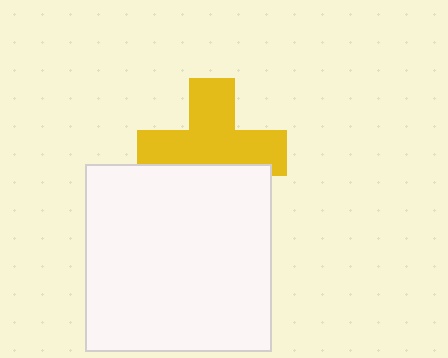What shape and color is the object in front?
The object in front is a white square.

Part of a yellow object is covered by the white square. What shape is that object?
It is a cross.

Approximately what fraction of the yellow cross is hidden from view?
Roughly 34% of the yellow cross is hidden behind the white square.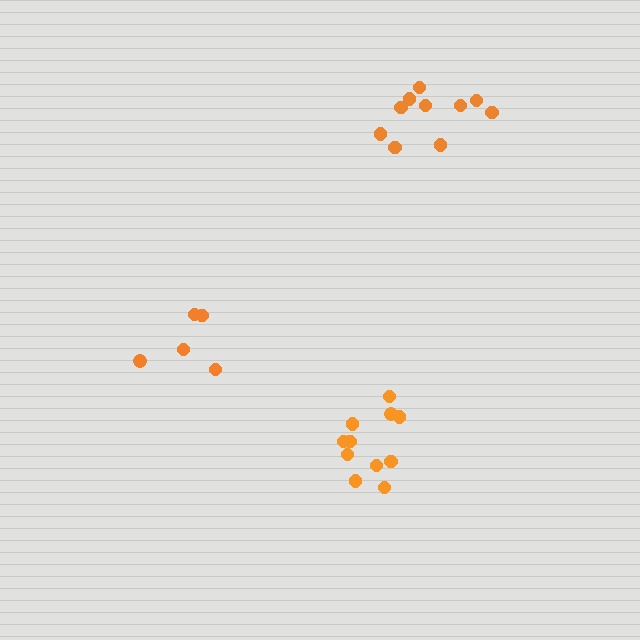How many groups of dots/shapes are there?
There are 3 groups.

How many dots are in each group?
Group 1: 11 dots, Group 2: 5 dots, Group 3: 10 dots (26 total).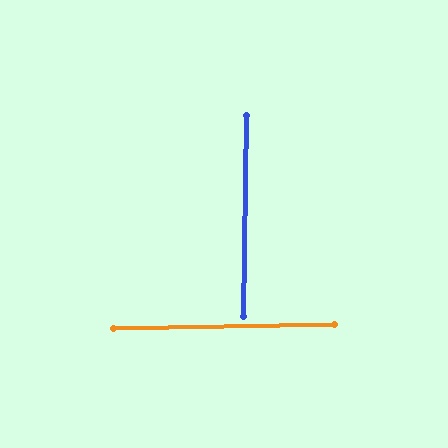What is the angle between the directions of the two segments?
Approximately 88 degrees.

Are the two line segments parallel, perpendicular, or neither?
Perpendicular — they meet at approximately 88°.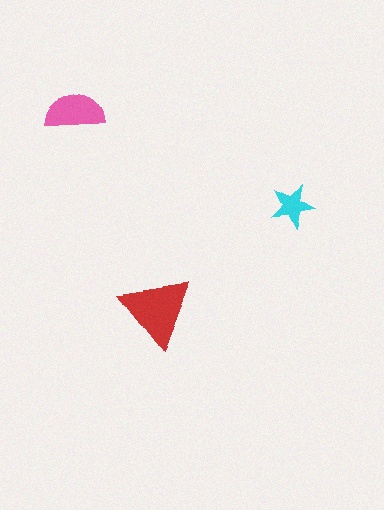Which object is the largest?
The red triangle.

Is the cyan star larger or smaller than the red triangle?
Smaller.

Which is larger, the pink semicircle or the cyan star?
The pink semicircle.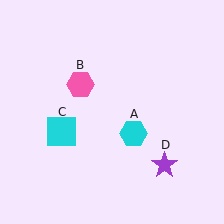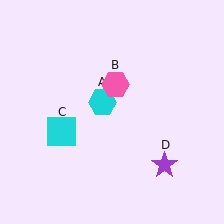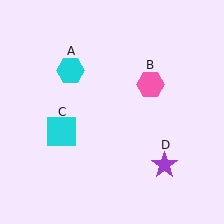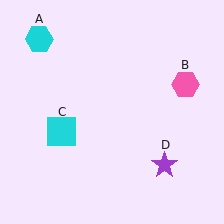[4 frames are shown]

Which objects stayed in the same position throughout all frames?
Cyan square (object C) and purple star (object D) remained stationary.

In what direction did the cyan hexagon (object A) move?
The cyan hexagon (object A) moved up and to the left.